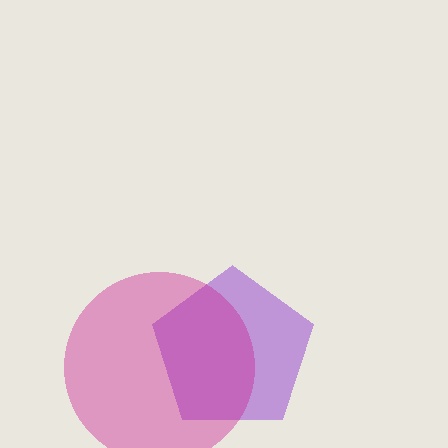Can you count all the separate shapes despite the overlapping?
Yes, there are 2 separate shapes.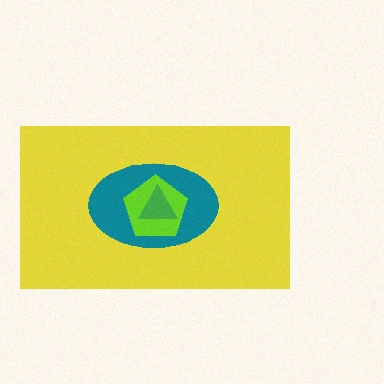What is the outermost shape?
The yellow rectangle.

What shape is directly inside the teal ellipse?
The lime pentagon.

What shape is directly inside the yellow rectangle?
The teal ellipse.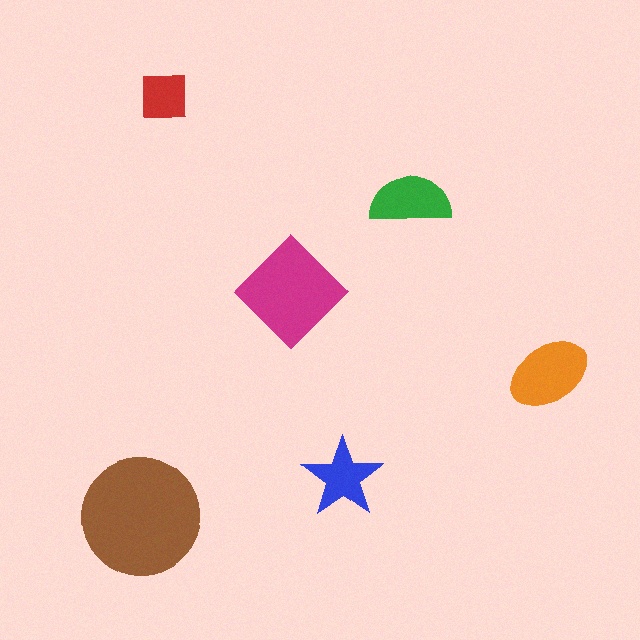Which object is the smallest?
The red square.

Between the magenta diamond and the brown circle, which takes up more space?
The brown circle.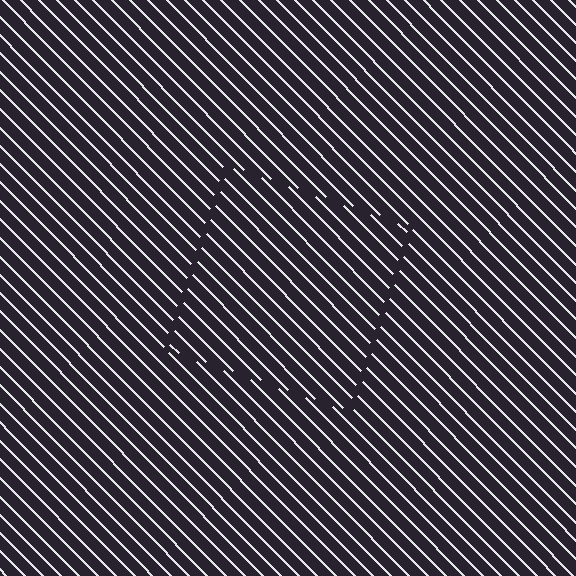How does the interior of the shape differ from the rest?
The interior of the shape contains the same grating, shifted by half a period — the contour is defined by the phase discontinuity where line-ends from the inner and outer gratings abut.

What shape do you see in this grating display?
An illusory square. The interior of the shape contains the same grating, shifted by half a period — the contour is defined by the phase discontinuity where line-ends from the inner and outer gratings abut.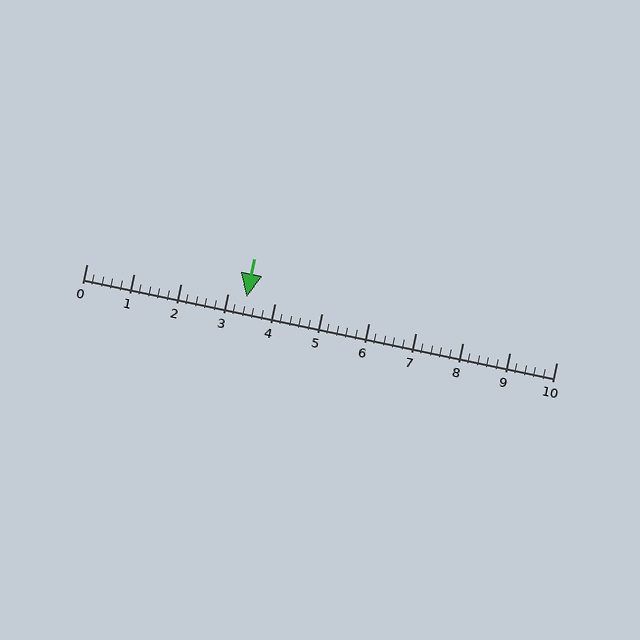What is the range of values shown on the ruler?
The ruler shows values from 0 to 10.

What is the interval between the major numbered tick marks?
The major tick marks are spaced 1 units apart.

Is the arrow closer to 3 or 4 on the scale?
The arrow is closer to 3.